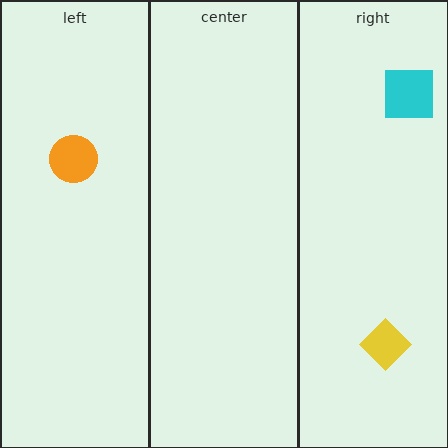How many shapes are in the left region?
1.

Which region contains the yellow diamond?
The right region.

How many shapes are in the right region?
2.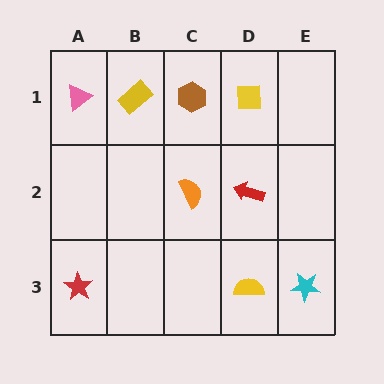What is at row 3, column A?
A red star.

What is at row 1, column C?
A brown hexagon.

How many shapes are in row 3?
3 shapes.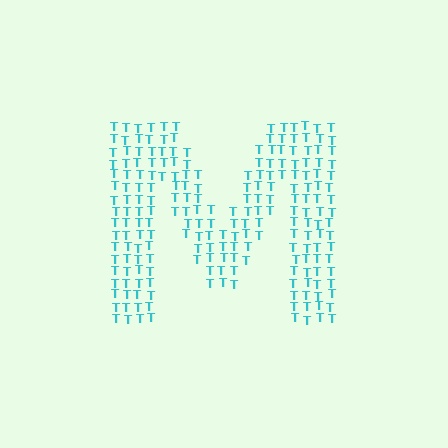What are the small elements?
The small elements are letter T's.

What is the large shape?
The large shape is the letter M.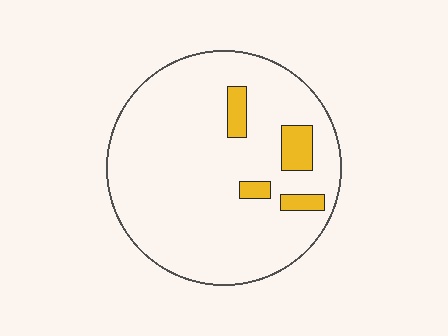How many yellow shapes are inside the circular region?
4.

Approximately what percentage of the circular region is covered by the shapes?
Approximately 10%.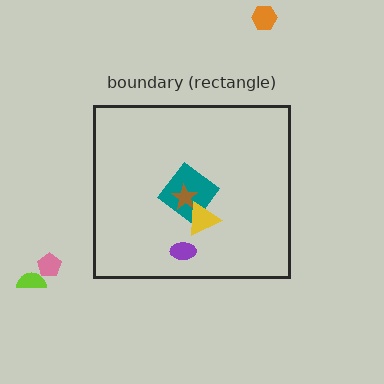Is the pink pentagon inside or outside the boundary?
Outside.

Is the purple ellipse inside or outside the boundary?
Inside.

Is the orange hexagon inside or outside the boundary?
Outside.